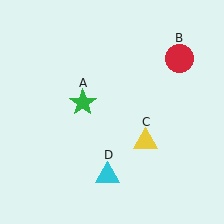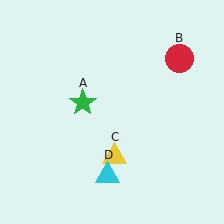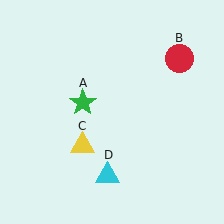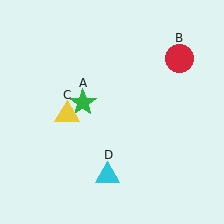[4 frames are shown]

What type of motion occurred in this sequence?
The yellow triangle (object C) rotated clockwise around the center of the scene.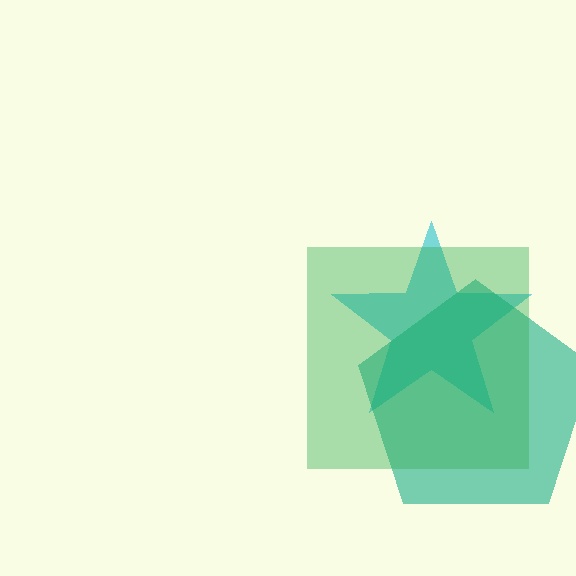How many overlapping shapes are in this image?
There are 3 overlapping shapes in the image.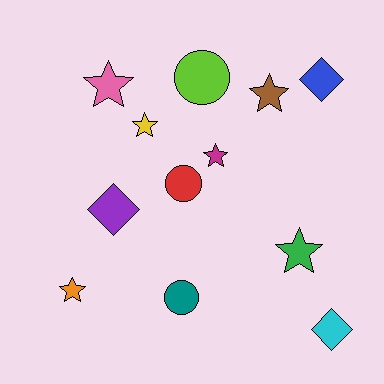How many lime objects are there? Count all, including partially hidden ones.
There is 1 lime object.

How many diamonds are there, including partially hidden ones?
There are 3 diamonds.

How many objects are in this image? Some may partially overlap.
There are 12 objects.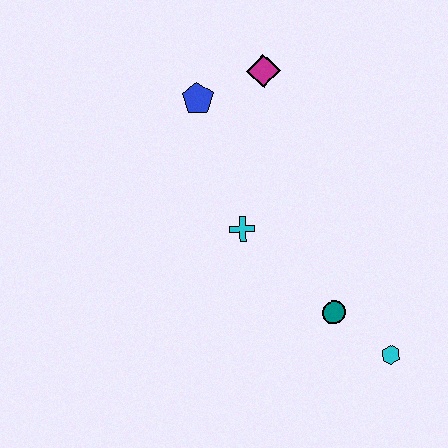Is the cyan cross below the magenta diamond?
Yes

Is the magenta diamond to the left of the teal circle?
Yes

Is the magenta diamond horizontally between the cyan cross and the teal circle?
Yes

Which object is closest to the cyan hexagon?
The teal circle is closest to the cyan hexagon.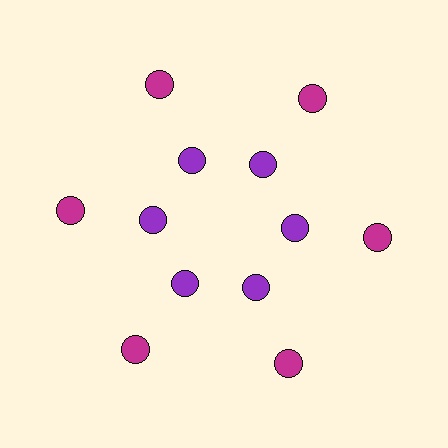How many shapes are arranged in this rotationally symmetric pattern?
There are 12 shapes, arranged in 6 groups of 2.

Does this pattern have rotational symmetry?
Yes, this pattern has 6-fold rotational symmetry. It looks the same after rotating 60 degrees around the center.